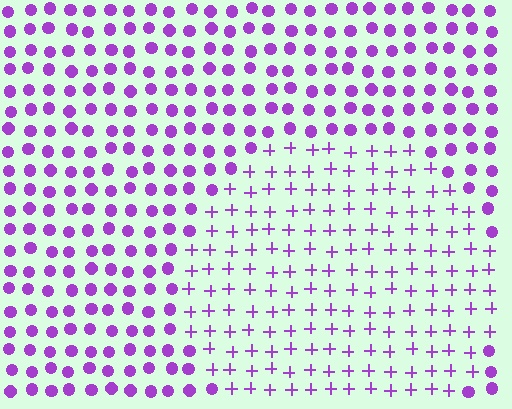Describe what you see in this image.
The image is filled with small purple elements arranged in a uniform grid. A circle-shaped region contains plus signs, while the surrounding area contains circles. The boundary is defined purely by the change in element shape.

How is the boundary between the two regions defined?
The boundary is defined by a change in element shape: plus signs inside vs. circles outside. All elements share the same color and spacing.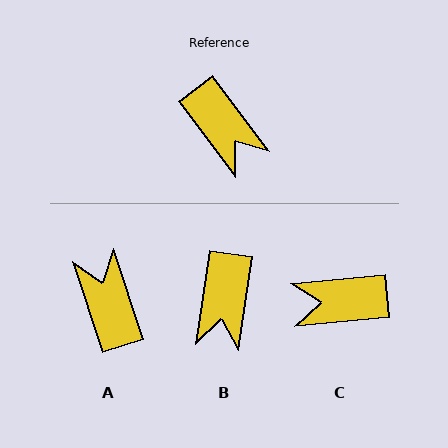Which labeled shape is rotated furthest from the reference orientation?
A, about 161 degrees away.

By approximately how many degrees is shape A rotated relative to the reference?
Approximately 161 degrees counter-clockwise.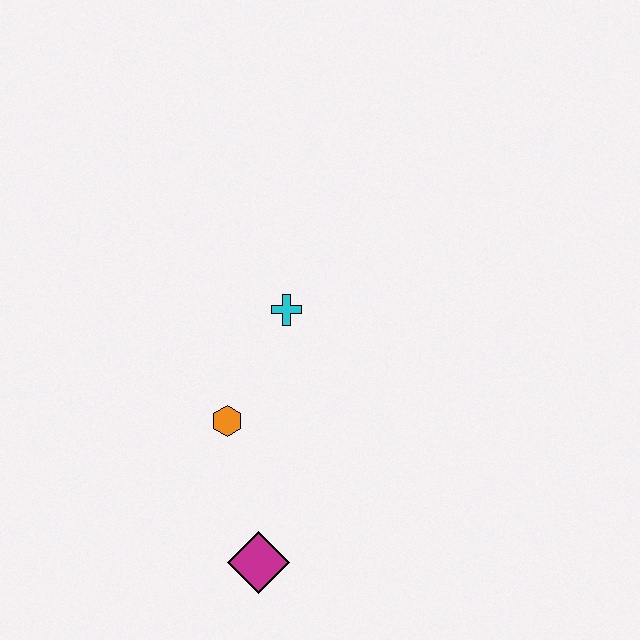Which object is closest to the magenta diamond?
The orange hexagon is closest to the magenta diamond.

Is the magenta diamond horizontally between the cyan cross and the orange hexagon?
Yes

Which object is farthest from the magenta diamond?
The cyan cross is farthest from the magenta diamond.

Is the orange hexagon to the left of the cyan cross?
Yes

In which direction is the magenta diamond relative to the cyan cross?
The magenta diamond is below the cyan cross.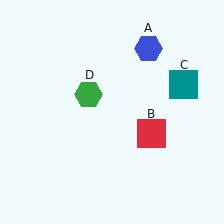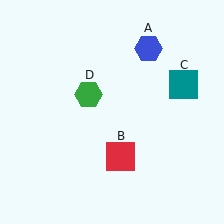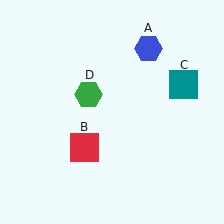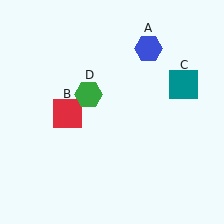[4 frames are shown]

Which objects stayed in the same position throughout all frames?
Blue hexagon (object A) and teal square (object C) and green hexagon (object D) remained stationary.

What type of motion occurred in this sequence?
The red square (object B) rotated clockwise around the center of the scene.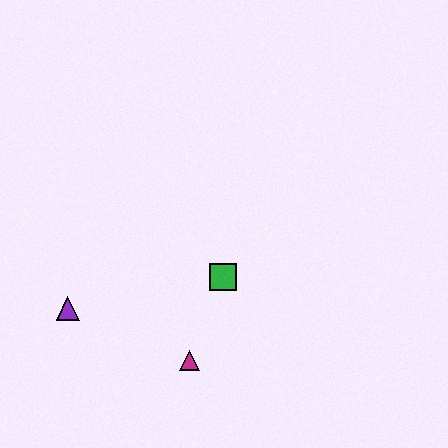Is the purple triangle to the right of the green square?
No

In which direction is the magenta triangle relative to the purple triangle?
The magenta triangle is to the right of the purple triangle.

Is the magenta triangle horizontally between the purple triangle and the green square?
Yes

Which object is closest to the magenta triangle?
The green square is closest to the magenta triangle.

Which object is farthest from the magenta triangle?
The purple triangle is farthest from the magenta triangle.